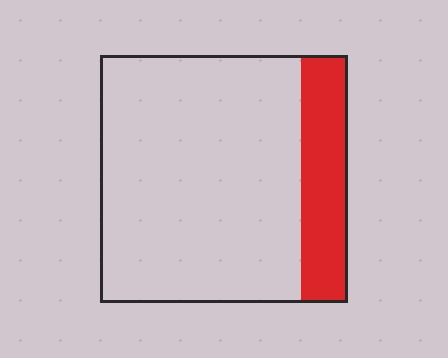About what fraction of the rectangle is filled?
About one fifth (1/5).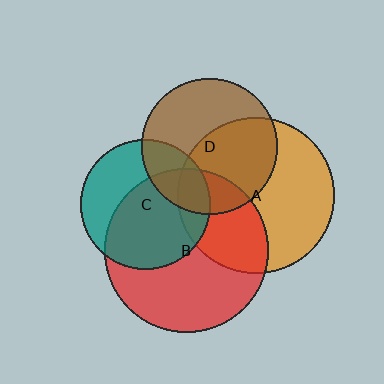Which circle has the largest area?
Circle B (red).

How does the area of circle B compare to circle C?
Approximately 1.6 times.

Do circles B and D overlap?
Yes.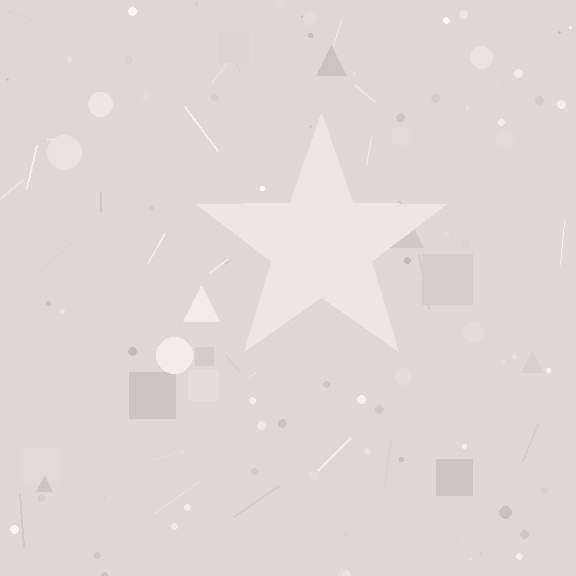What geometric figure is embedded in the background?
A star is embedded in the background.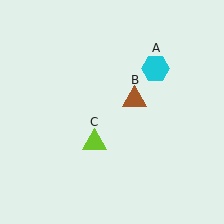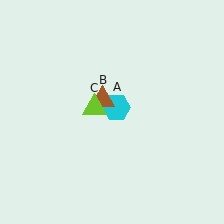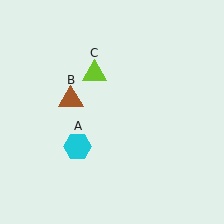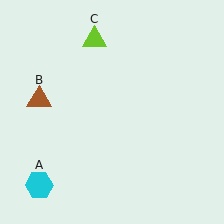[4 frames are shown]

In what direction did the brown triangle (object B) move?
The brown triangle (object B) moved left.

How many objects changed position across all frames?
3 objects changed position: cyan hexagon (object A), brown triangle (object B), lime triangle (object C).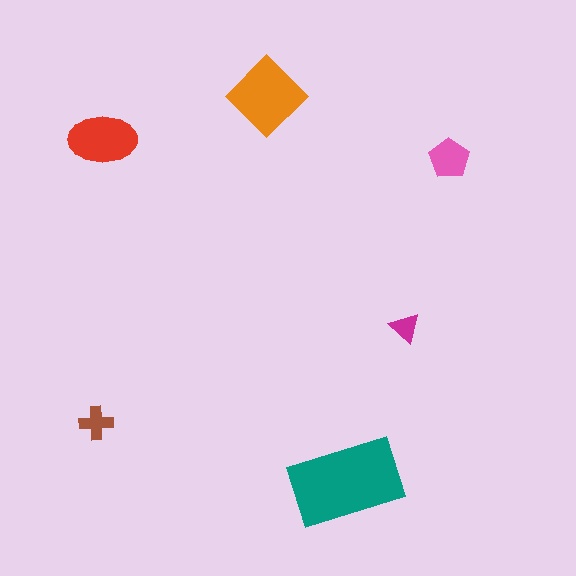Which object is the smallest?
The magenta triangle.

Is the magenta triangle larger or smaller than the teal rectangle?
Smaller.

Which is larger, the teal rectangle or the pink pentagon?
The teal rectangle.